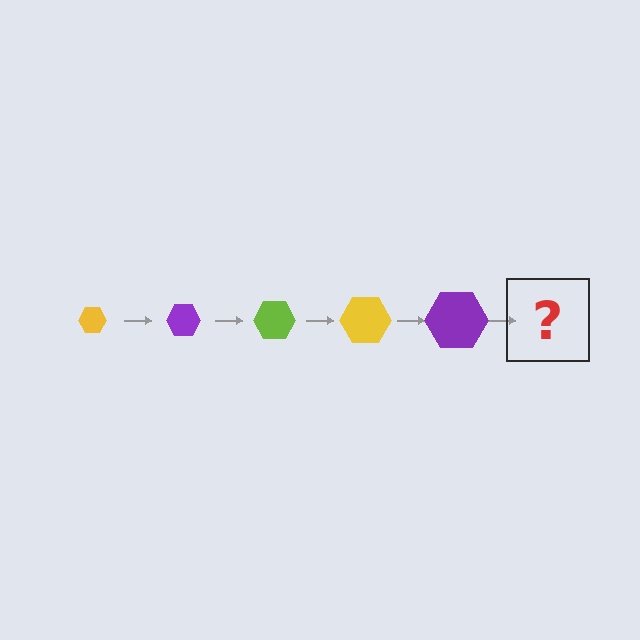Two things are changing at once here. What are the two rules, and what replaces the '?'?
The two rules are that the hexagon grows larger each step and the color cycles through yellow, purple, and lime. The '?' should be a lime hexagon, larger than the previous one.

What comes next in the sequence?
The next element should be a lime hexagon, larger than the previous one.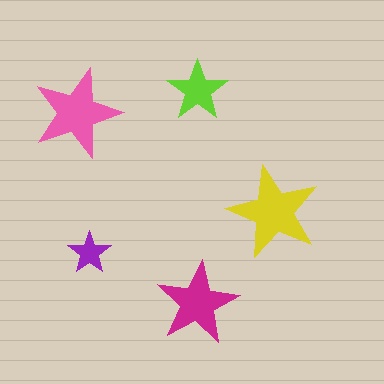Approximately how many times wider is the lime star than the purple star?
About 1.5 times wider.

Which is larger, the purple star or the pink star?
The pink one.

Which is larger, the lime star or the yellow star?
The yellow one.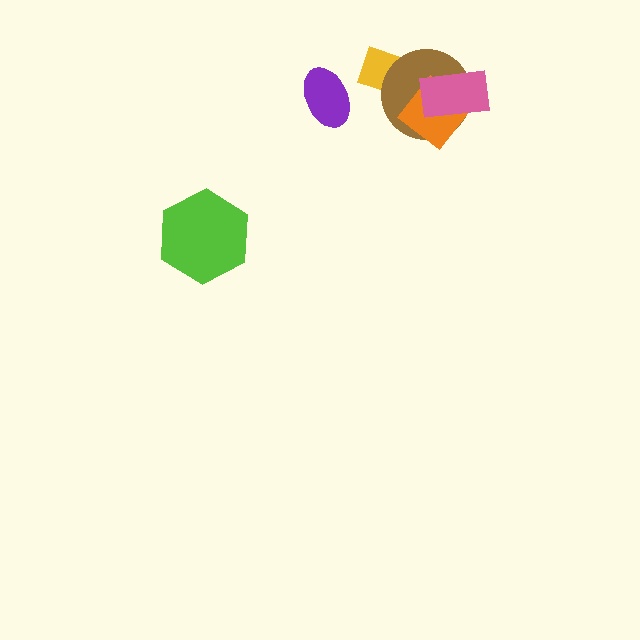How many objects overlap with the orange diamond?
2 objects overlap with the orange diamond.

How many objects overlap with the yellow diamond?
1 object overlaps with the yellow diamond.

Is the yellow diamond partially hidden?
Yes, it is partially covered by another shape.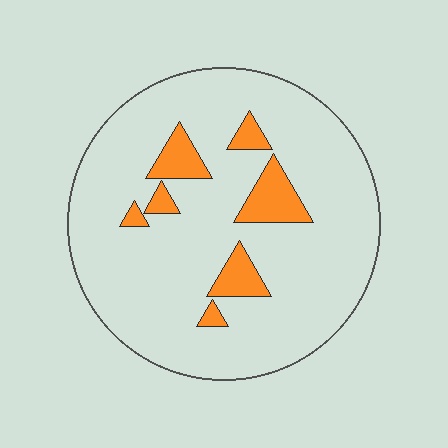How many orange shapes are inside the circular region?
7.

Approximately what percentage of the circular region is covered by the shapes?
Approximately 10%.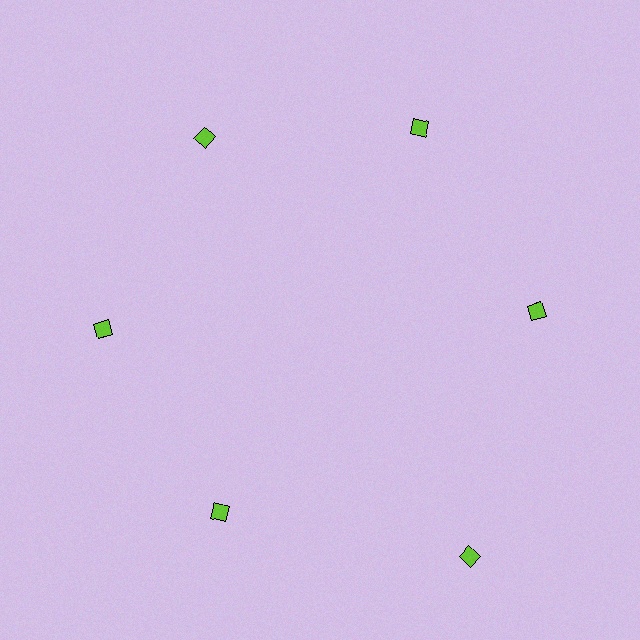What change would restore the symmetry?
The symmetry would be restored by moving it inward, back onto the ring so that all 6 diamonds sit at equal angles and equal distance from the center.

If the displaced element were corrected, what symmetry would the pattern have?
It would have 6-fold rotational symmetry — the pattern would map onto itself every 60 degrees.